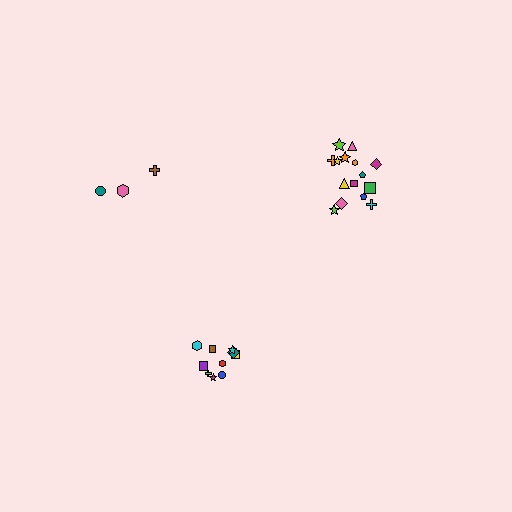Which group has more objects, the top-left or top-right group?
The top-right group.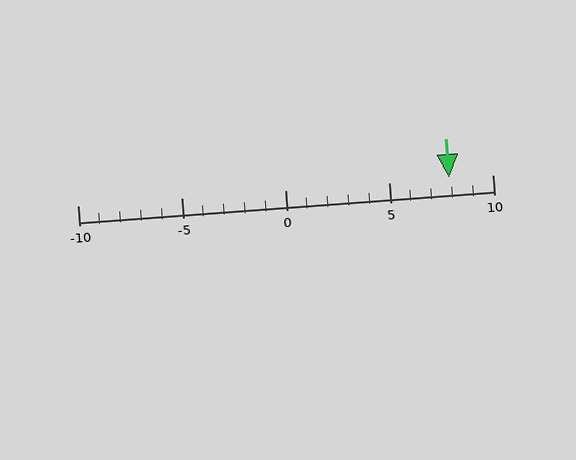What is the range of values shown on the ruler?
The ruler shows values from -10 to 10.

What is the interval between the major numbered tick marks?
The major tick marks are spaced 5 units apart.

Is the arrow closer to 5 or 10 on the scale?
The arrow is closer to 10.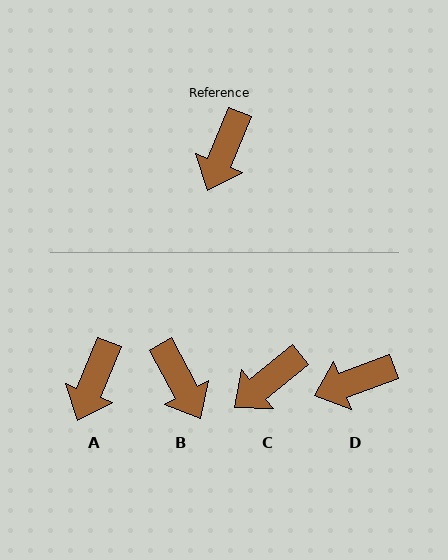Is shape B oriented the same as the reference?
No, it is off by about 51 degrees.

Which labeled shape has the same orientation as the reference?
A.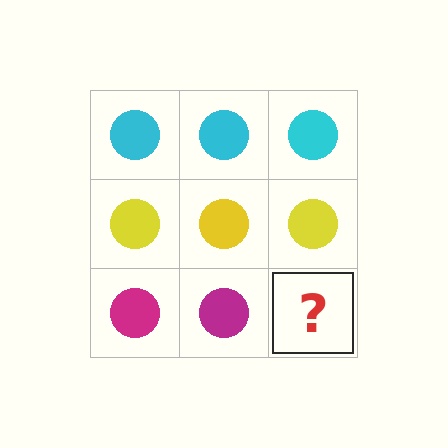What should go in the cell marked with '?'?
The missing cell should contain a magenta circle.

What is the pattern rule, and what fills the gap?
The rule is that each row has a consistent color. The gap should be filled with a magenta circle.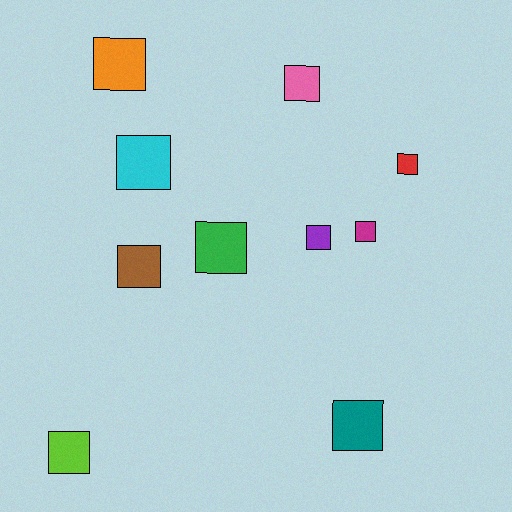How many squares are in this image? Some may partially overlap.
There are 10 squares.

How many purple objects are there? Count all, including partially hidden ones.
There is 1 purple object.